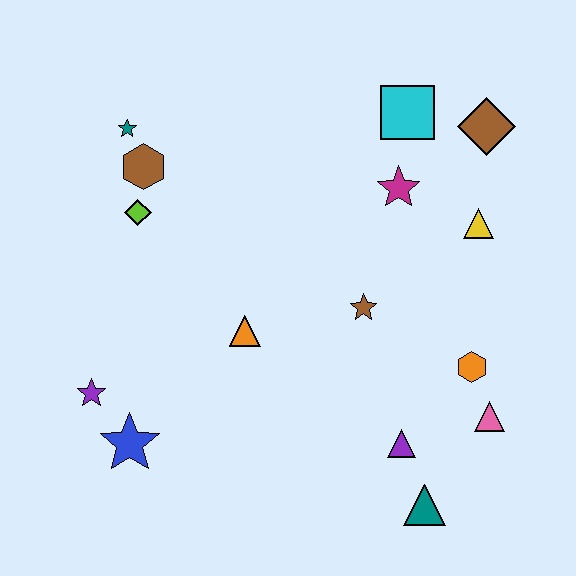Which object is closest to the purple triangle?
The teal triangle is closest to the purple triangle.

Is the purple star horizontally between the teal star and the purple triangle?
No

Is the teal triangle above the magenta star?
No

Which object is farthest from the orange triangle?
The brown diamond is farthest from the orange triangle.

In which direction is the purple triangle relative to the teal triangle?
The purple triangle is above the teal triangle.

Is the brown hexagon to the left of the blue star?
No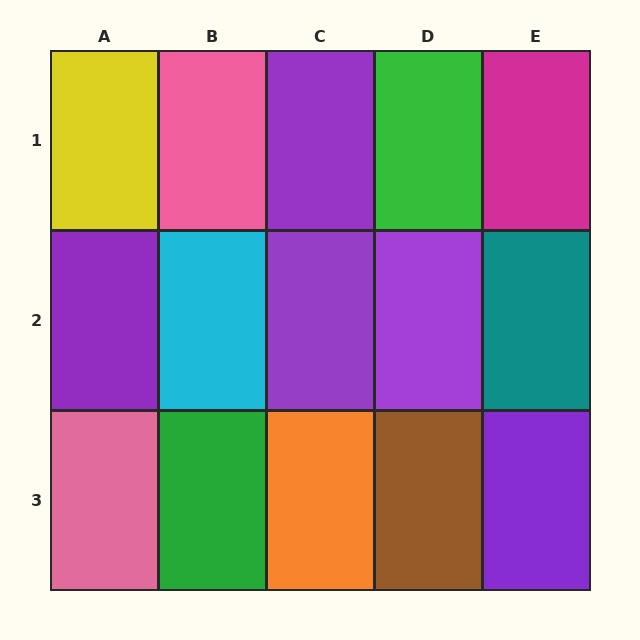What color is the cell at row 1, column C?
Purple.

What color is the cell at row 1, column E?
Magenta.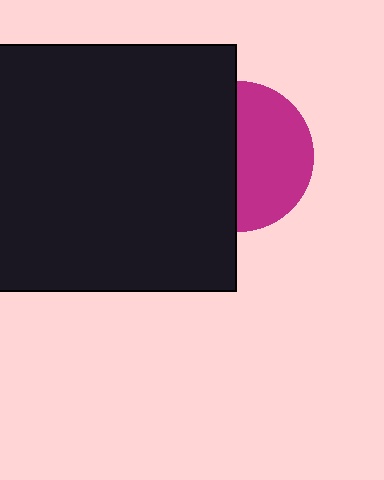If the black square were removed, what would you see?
You would see the complete magenta circle.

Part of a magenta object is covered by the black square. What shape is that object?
It is a circle.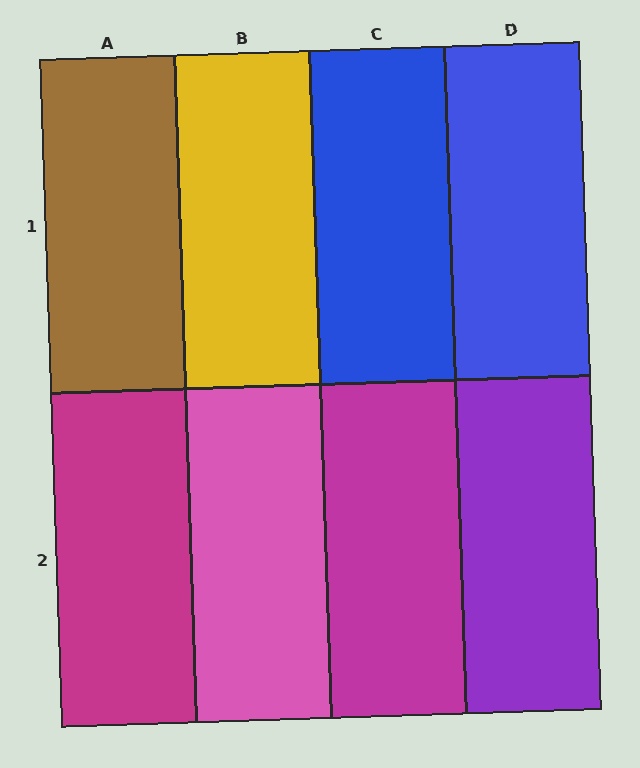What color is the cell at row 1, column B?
Yellow.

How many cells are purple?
1 cell is purple.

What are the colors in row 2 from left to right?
Magenta, pink, magenta, purple.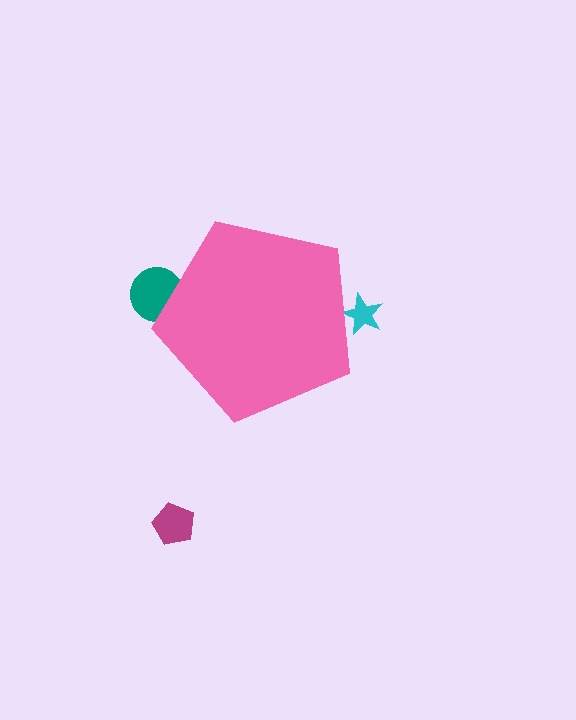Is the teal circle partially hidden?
Yes, the teal circle is partially hidden behind the pink pentagon.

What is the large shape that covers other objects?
A pink pentagon.